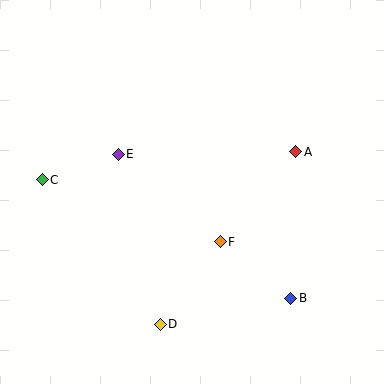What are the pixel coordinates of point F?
Point F is at (220, 242).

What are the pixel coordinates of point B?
Point B is at (291, 298).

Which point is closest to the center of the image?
Point F at (220, 242) is closest to the center.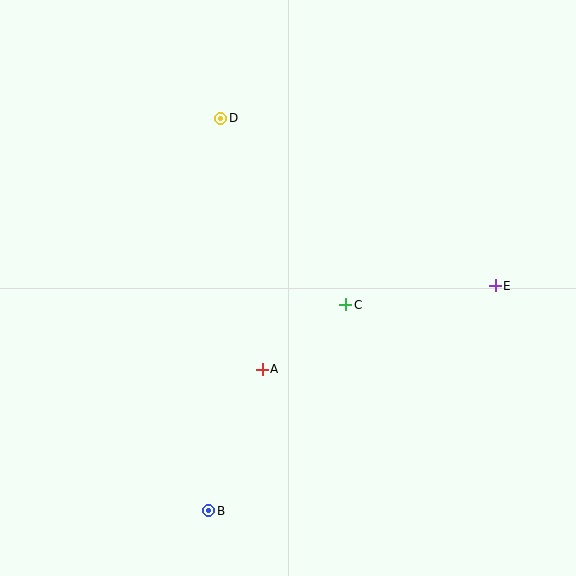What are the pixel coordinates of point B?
Point B is at (209, 511).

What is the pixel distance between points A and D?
The distance between A and D is 255 pixels.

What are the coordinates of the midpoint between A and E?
The midpoint between A and E is at (379, 328).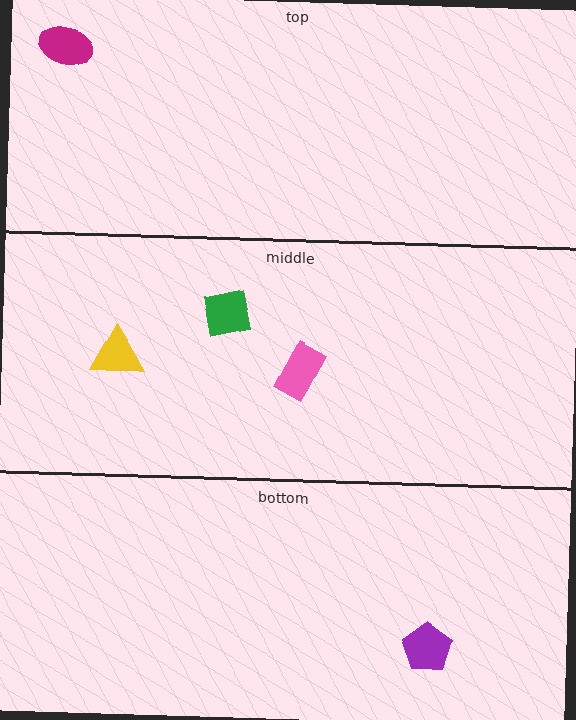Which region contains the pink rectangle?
The middle region.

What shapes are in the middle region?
The yellow triangle, the pink rectangle, the green square.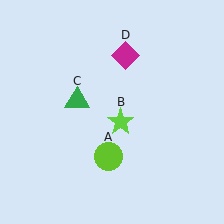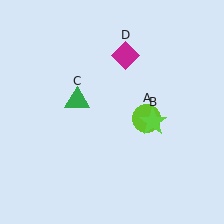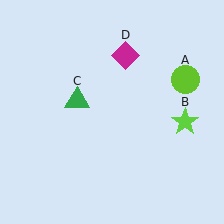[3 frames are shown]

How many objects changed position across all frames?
2 objects changed position: lime circle (object A), lime star (object B).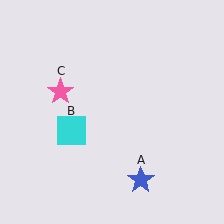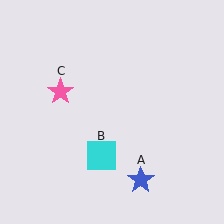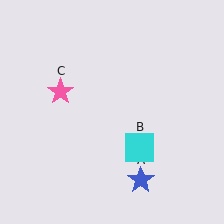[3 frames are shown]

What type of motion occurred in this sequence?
The cyan square (object B) rotated counterclockwise around the center of the scene.